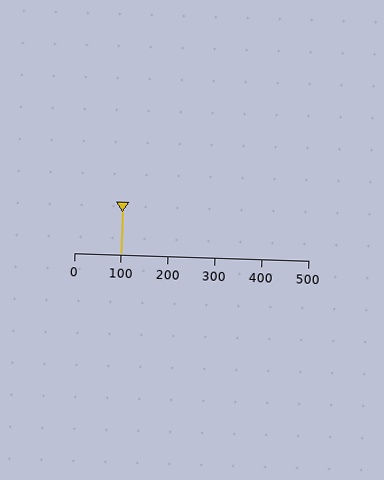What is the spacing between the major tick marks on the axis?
The major ticks are spaced 100 apart.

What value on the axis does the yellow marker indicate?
The marker indicates approximately 100.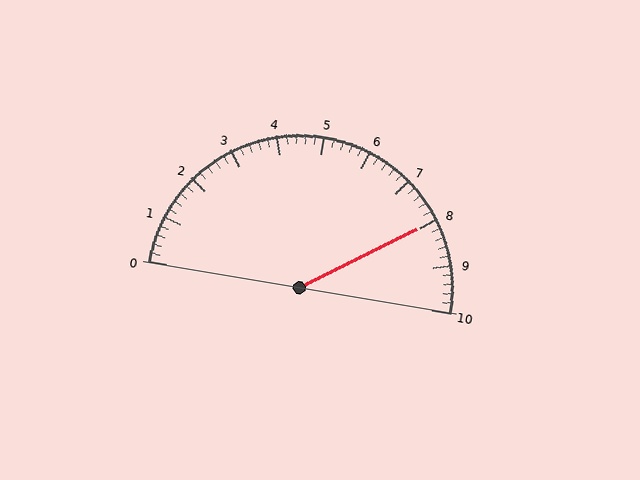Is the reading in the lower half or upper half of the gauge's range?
The reading is in the upper half of the range (0 to 10).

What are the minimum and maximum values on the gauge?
The gauge ranges from 0 to 10.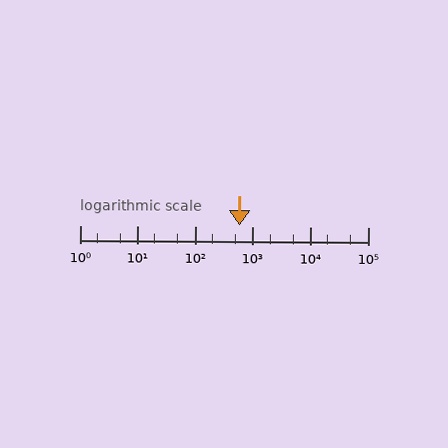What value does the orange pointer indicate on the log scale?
The pointer indicates approximately 590.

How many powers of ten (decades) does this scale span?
The scale spans 5 decades, from 1 to 100000.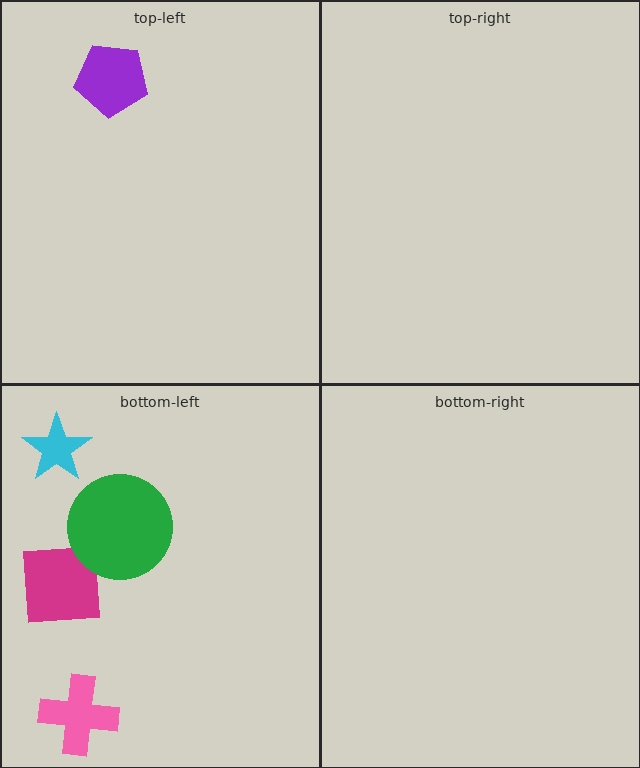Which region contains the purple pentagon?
The top-left region.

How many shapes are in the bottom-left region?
4.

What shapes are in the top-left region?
The purple pentagon.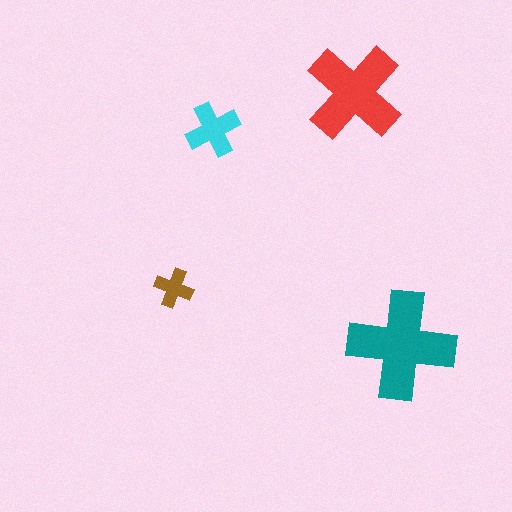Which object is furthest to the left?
The brown cross is leftmost.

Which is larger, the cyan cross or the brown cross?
The cyan one.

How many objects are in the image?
There are 4 objects in the image.